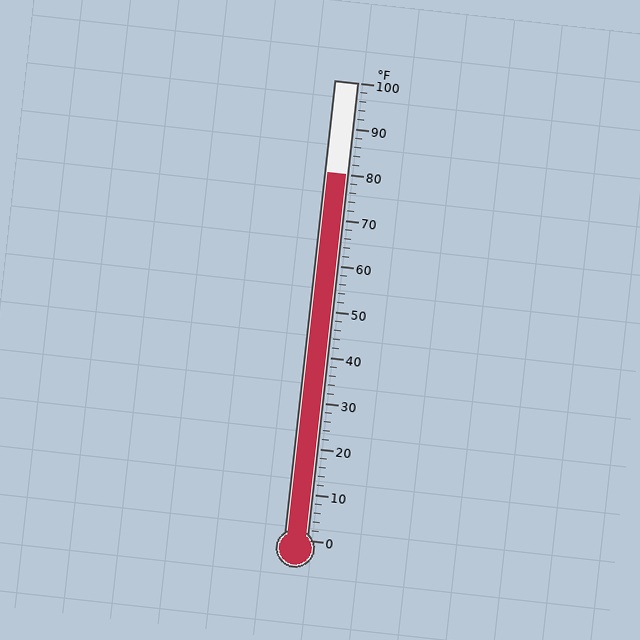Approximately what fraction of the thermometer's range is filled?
The thermometer is filled to approximately 80% of its range.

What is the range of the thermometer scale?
The thermometer scale ranges from 0°F to 100°F.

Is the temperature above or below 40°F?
The temperature is above 40°F.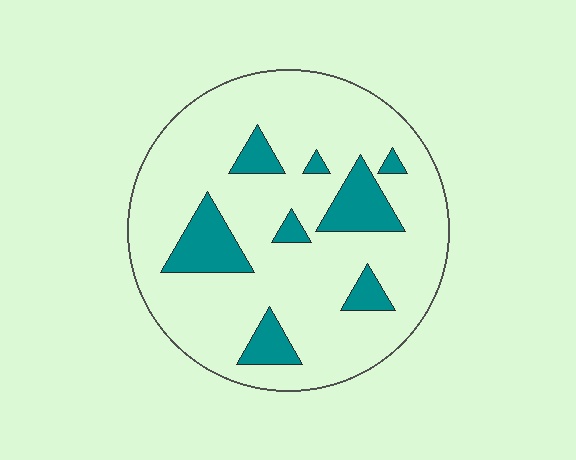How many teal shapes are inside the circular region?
8.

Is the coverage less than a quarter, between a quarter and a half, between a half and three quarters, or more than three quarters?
Less than a quarter.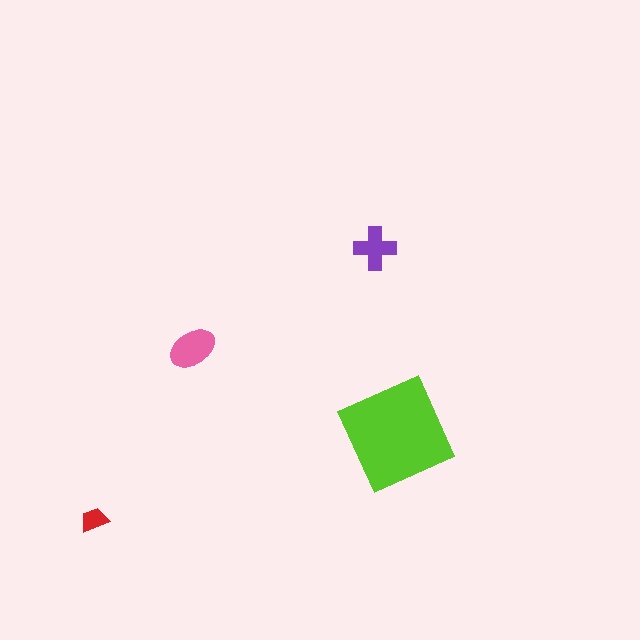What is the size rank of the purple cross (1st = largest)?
3rd.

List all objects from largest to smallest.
The lime diamond, the pink ellipse, the purple cross, the red trapezoid.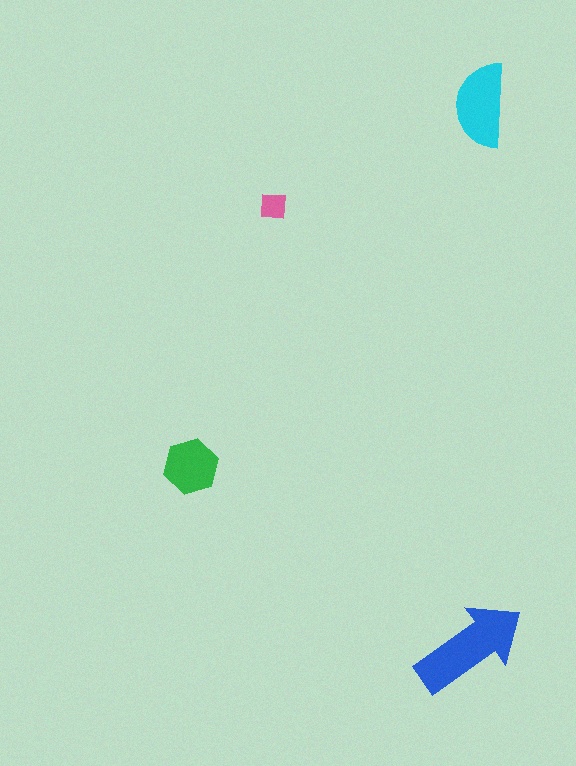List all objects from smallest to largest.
The pink square, the green hexagon, the cyan semicircle, the blue arrow.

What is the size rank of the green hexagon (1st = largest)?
3rd.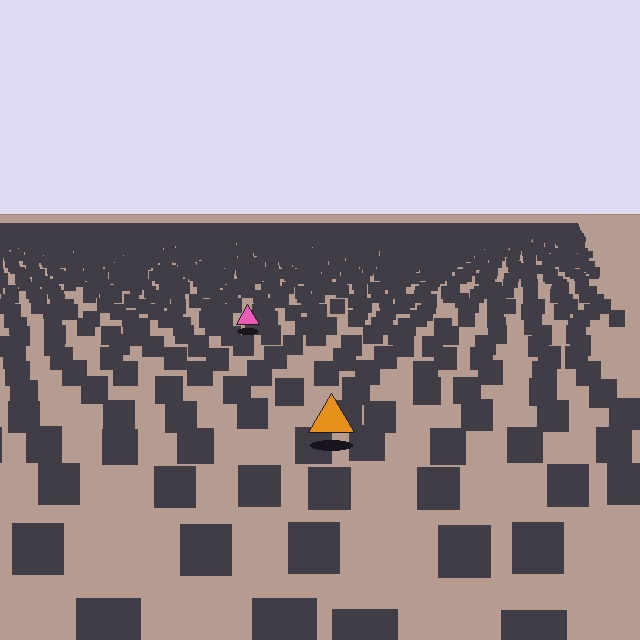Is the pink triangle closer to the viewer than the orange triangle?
No. The orange triangle is closer — you can tell from the texture gradient: the ground texture is coarser near it.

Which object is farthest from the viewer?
The pink triangle is farthest from the viewer. It appears smaller and the ground texture around it is denser.